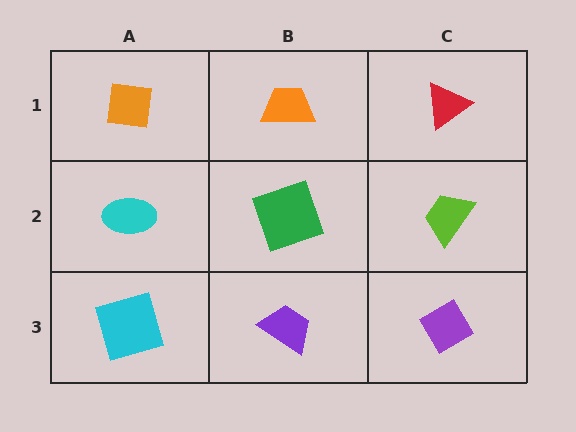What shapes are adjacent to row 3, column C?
A lime trapezoid (row 2, column C), a purple trapezoid (row 3, column B).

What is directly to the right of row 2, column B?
A lime trapezoid.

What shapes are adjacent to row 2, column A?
An orange square (row 1, column A), a cyan square (row 3, column A), a green square (row 2, column B).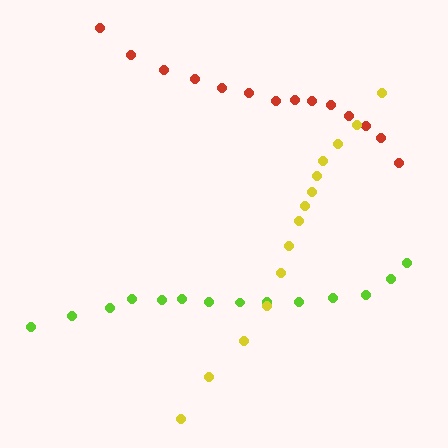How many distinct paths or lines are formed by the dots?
There are 3 distinct paths.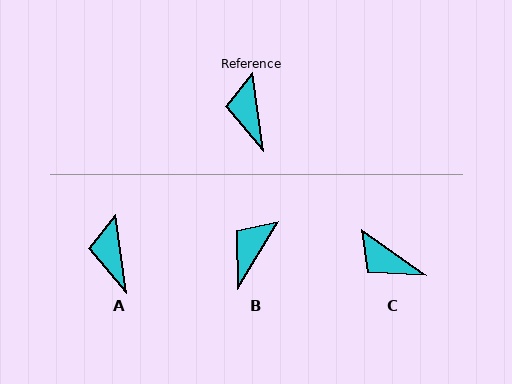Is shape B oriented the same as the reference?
No, it is off by about 40 degrees.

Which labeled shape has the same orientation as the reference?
A.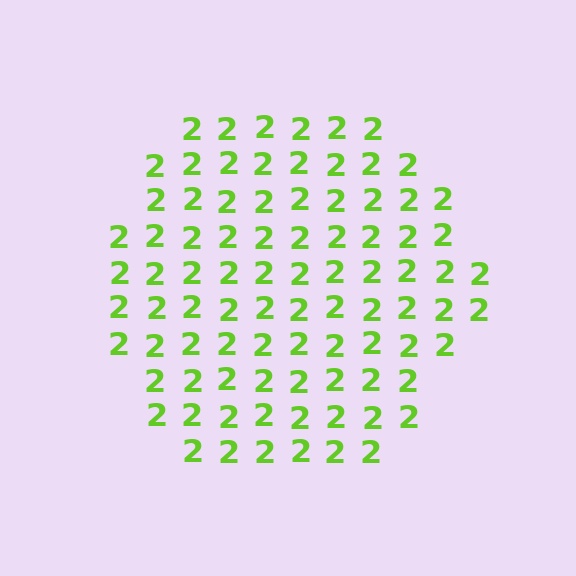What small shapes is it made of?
It is made of small digit 2's.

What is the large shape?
The large shape is a hexagon.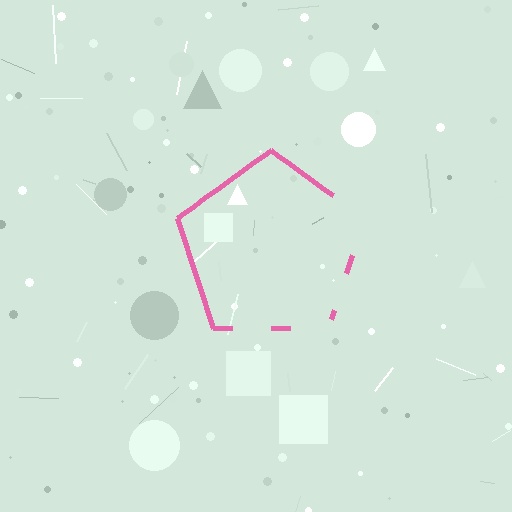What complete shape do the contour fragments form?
The contour fragments form a pentagon.